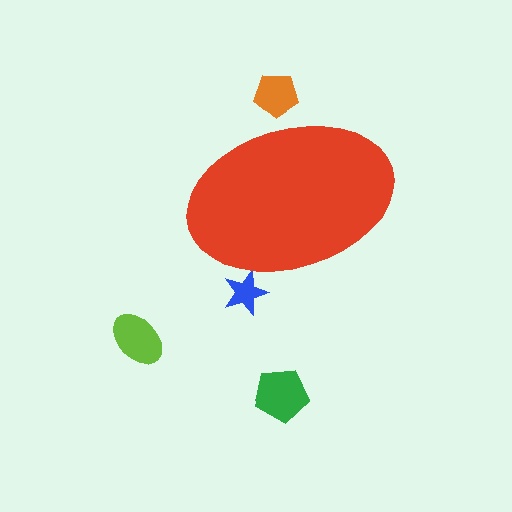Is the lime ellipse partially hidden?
No, the lime ellipse is fully visible.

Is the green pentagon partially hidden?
No, the green pentagon is fully visible.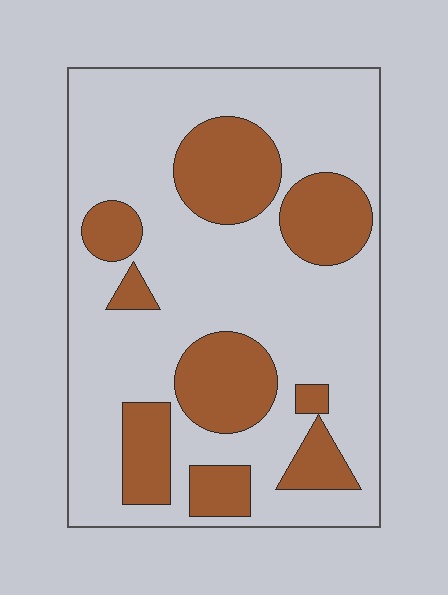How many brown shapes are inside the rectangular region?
9.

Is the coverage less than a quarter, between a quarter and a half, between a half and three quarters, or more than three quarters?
Between a quarter and a half.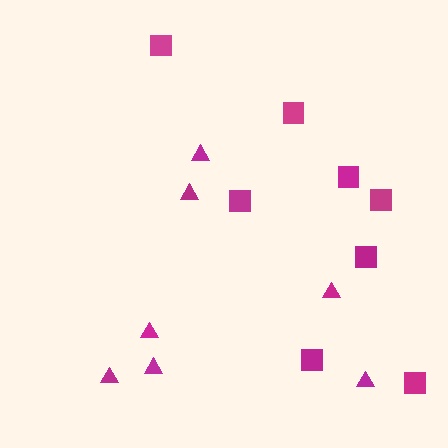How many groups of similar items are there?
There are 2 groups: one group of triangles (7) and one group of squares (8).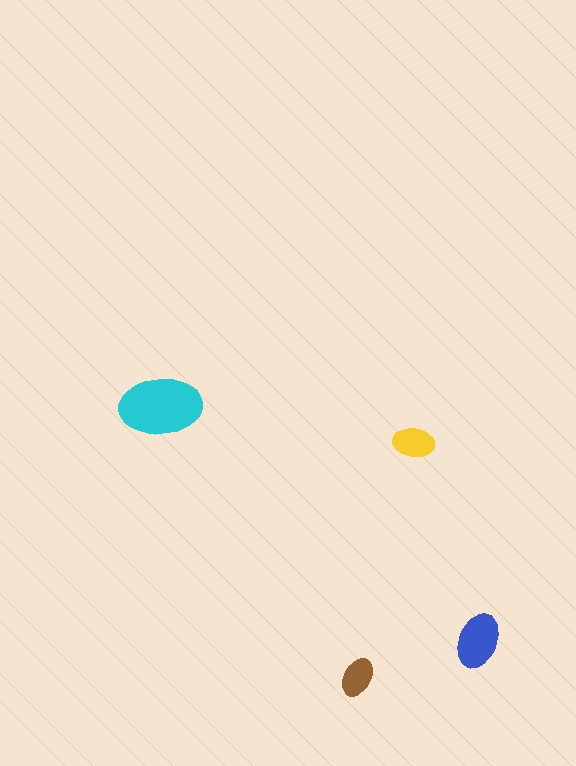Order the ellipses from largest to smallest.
the cyan one, the blue one, the yellow one, the brown one.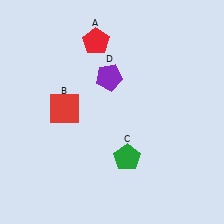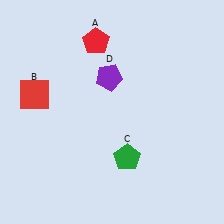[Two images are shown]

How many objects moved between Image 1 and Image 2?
1 object moved between the two images.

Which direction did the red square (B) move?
The red square (B) moved left.